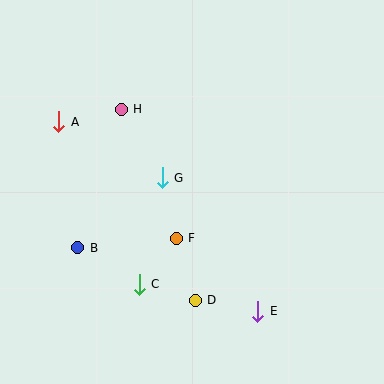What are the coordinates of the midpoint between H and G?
The midpoint between H and G is at (142, 144).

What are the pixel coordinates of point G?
Point G is at (162, 178).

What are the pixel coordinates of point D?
Point D is at (195, 300).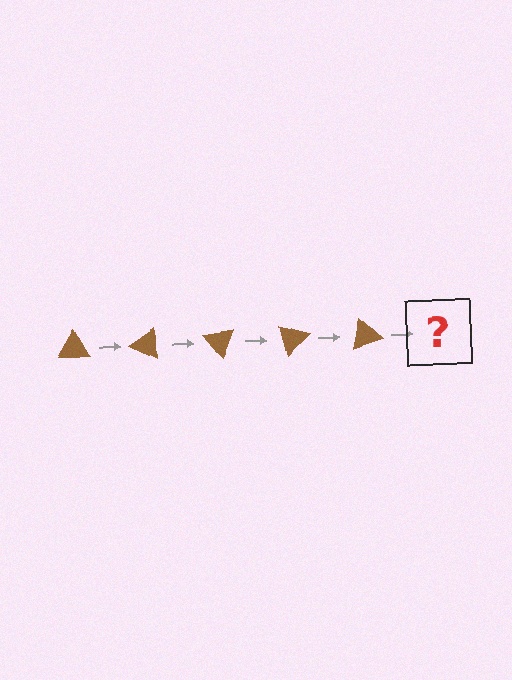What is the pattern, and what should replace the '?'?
The pattern is that the triangle rotates 25 degrees each step. The '?' should be a brown triangle rotated 125 degrees.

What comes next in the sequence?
The next element should be a brown triangle rotated 125 degrees.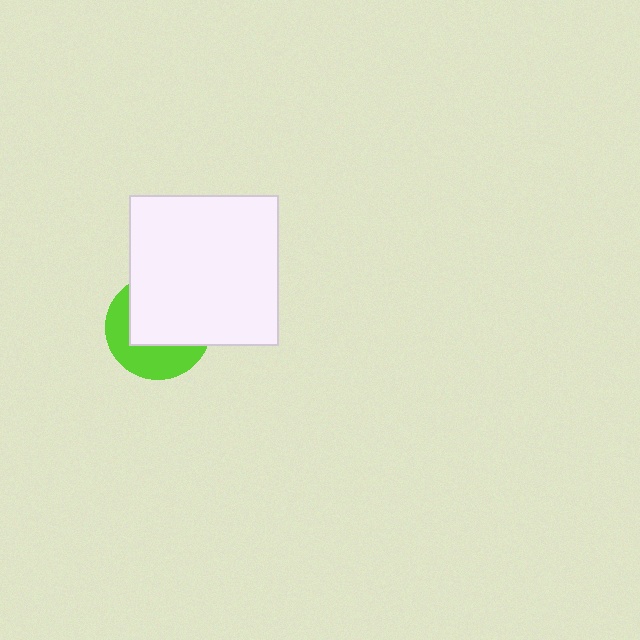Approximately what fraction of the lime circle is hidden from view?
Roughly 58% of the lime circle is hidden behind the white square.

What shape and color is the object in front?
The object in front is a white square.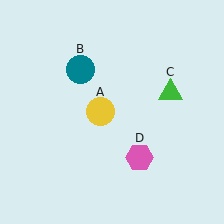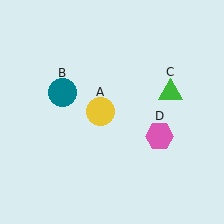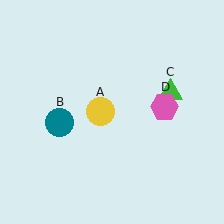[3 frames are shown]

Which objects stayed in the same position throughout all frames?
Yellow circle (object A) and green triangle (object C) remained stationary.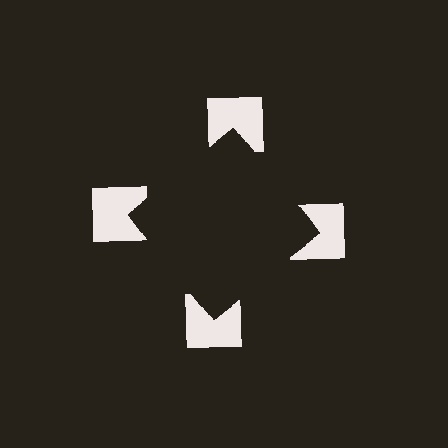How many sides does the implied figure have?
4 sides.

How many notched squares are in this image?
There are 4 — one at each vertex of the illusory square.